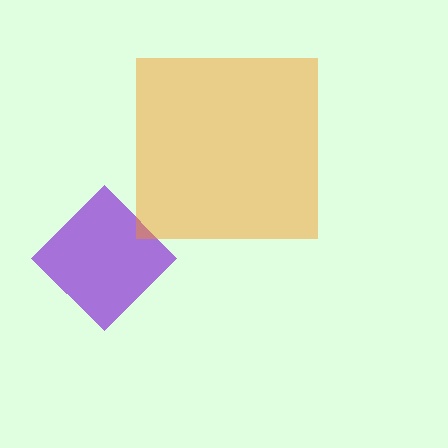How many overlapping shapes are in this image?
There are 2 overlapping shapes in the image.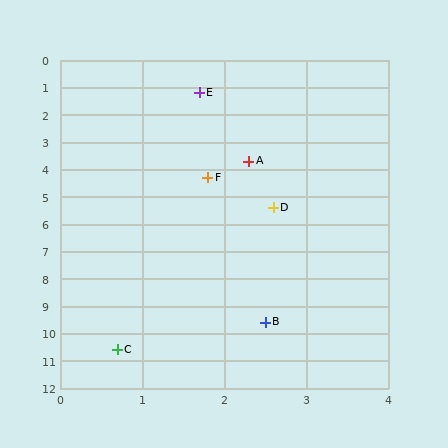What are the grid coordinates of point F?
Point F is at approximately (1.8, 4.3).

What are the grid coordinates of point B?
Point B is at approximately (2.5, 9.6).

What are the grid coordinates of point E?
Point E is at approximately (1.7, 1.2).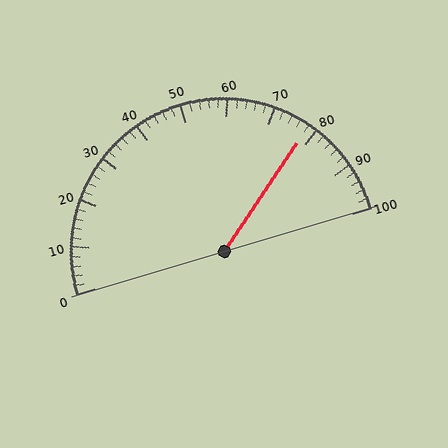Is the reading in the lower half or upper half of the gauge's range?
The reading is in the upper half of the range (0 to 100).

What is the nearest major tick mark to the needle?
The nearest major tick mark is 80.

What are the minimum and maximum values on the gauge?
The gauge ranges from 0 to 100.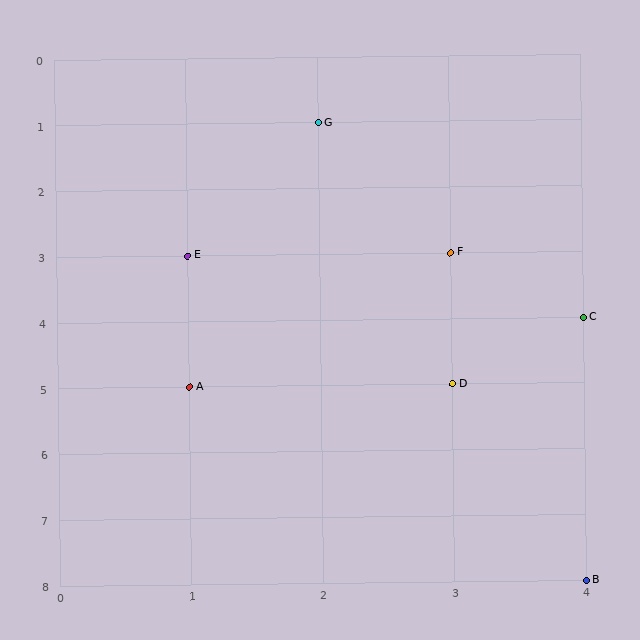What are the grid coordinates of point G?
Point G is at grid coordinates (2, 1).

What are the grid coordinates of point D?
Point D is at grid coordinates (3, 5).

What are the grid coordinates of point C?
Point C is at grid coordinates (4, 4).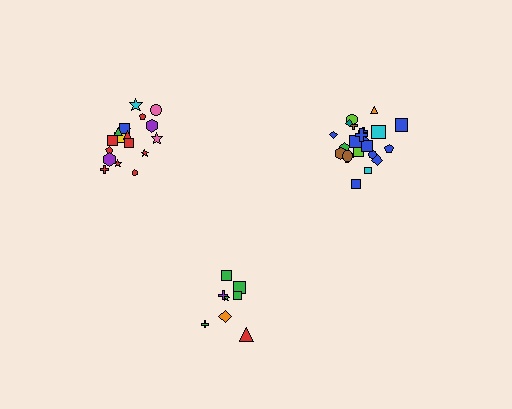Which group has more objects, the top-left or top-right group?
The top-right group.